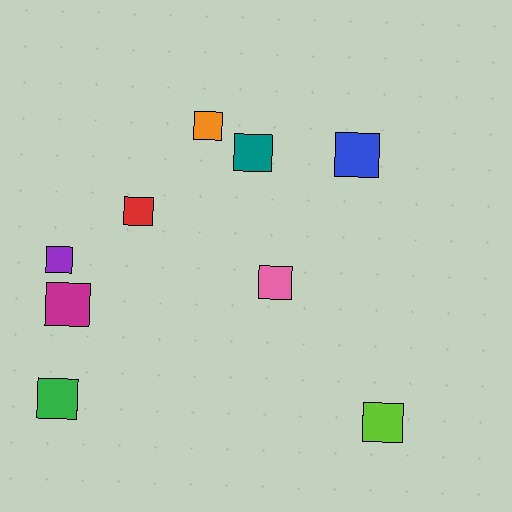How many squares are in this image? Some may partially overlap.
There are 9 squares.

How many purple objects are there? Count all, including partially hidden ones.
There is 1 purple object.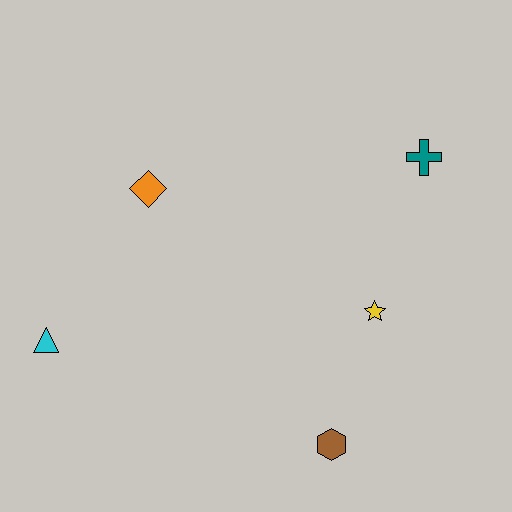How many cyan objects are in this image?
There is 1 cyan object.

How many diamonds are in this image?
There is 1 diamond.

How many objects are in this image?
There are 5 objects.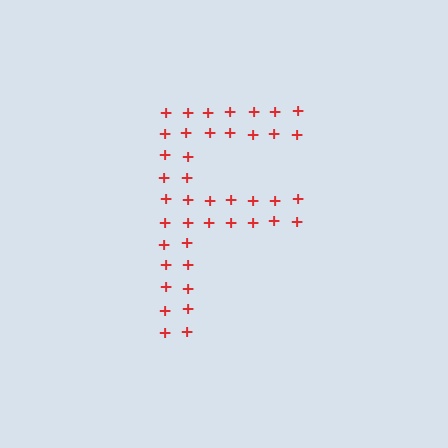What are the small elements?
The small elements are plus signs.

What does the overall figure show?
The overall figure shows the letter F.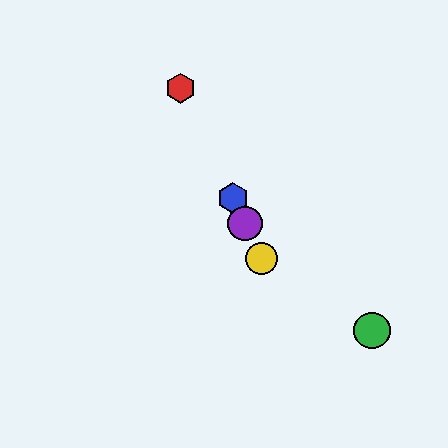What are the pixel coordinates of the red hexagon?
The red hexagon is at (181, 88).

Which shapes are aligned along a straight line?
The red hexagon, the blue hexagon, the yellow circle, the purple circle are aligned along a straight line.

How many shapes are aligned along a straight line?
4 shapes (the red hexagon, the blue hexagon, the yellow circle, the purple circle) are aligned along a straight line.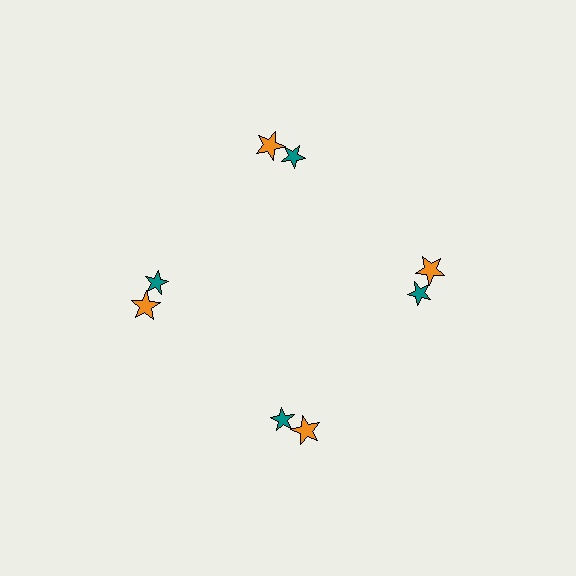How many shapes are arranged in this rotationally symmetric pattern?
There are 8 shapes, arranged in 4 groups of 2.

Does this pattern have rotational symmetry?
Yes, this pattern has 4-fold rotational symmetry. It looks the same after rotating 90 degrees around the center.